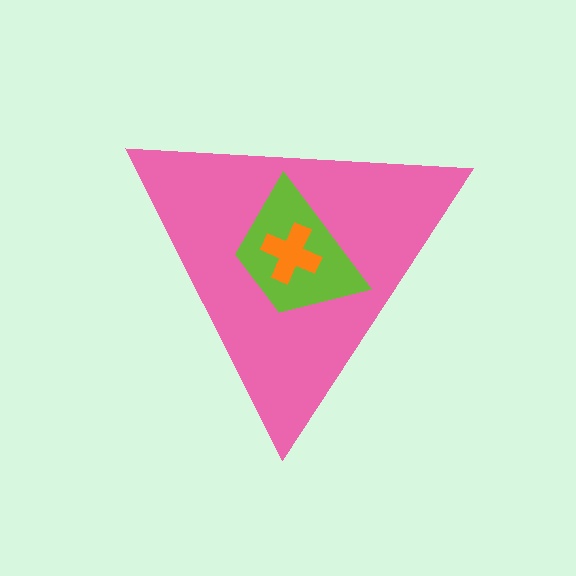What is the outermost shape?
The pink triangle.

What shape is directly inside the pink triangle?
The lime trapezoid.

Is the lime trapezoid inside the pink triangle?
Yes.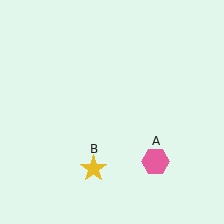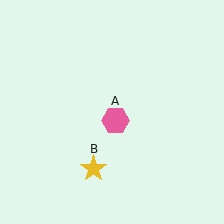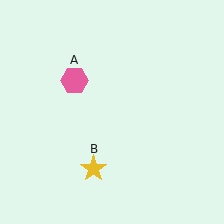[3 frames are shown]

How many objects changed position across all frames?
1 object changed position: pink hexagon (object A).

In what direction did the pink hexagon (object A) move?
The pink hexagon (object A) moved up and to the left.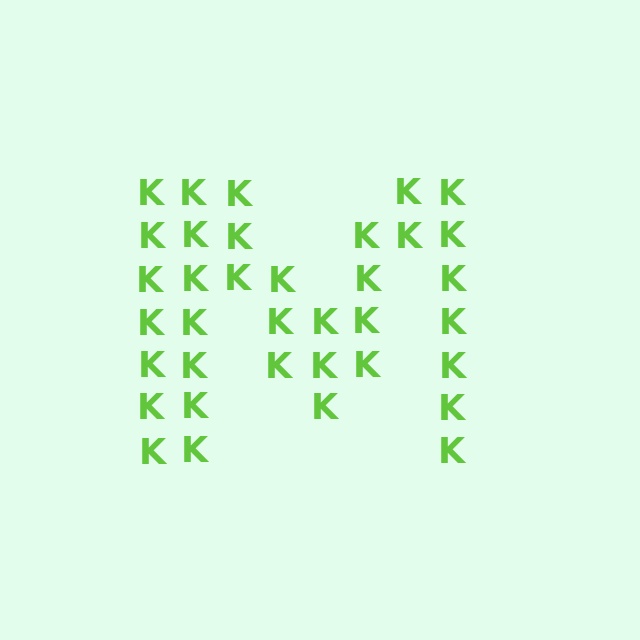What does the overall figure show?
The overall figure shows the letter M.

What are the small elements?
The small elements are letter K's.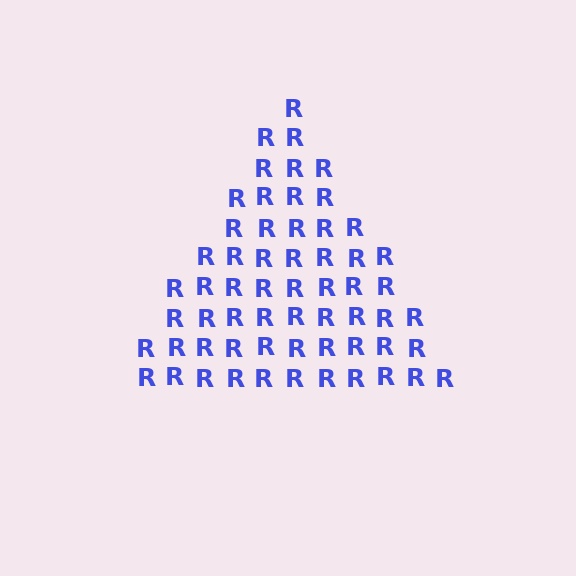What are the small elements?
The small elements are letter R's.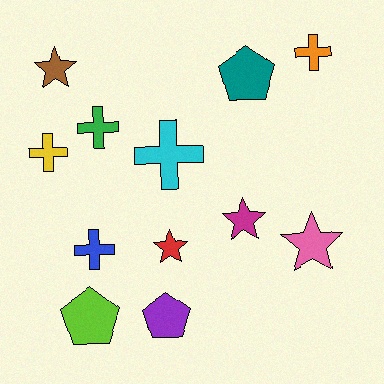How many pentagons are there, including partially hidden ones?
There are 3 pentagons.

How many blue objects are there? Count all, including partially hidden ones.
There is 1 blue object.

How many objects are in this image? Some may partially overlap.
There are 12 objects.